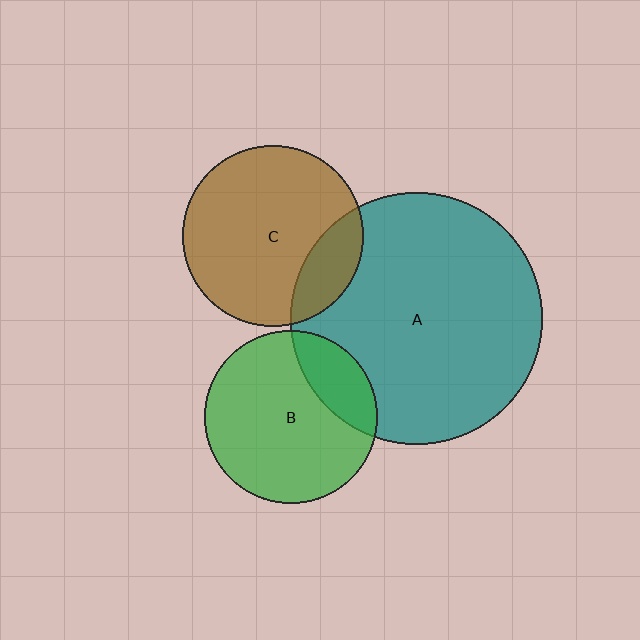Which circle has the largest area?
Circle A (teal).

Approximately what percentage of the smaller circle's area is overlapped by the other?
Approximately 20%.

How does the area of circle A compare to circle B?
Approximately 2.1 times.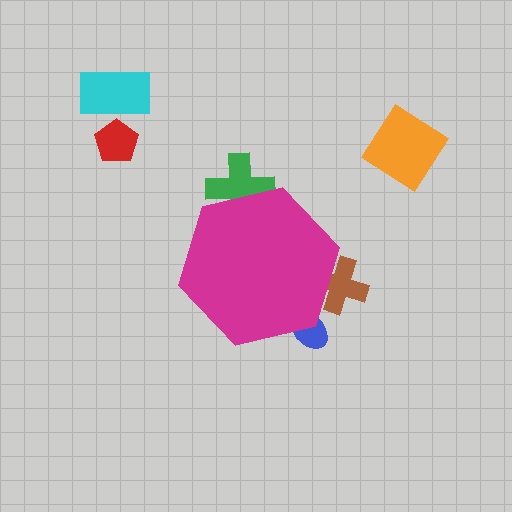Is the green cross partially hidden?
Yes, the green cross is partially hidden behind the magenta hexagon.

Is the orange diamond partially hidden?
No, the orange diamond is fully visible.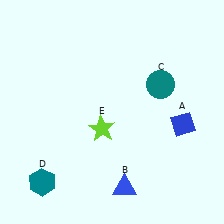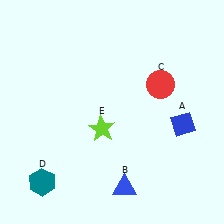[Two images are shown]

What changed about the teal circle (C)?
In Image 1, C is teal. In Image 2, it changed to red.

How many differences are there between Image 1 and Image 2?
There is 1 difference between the two images.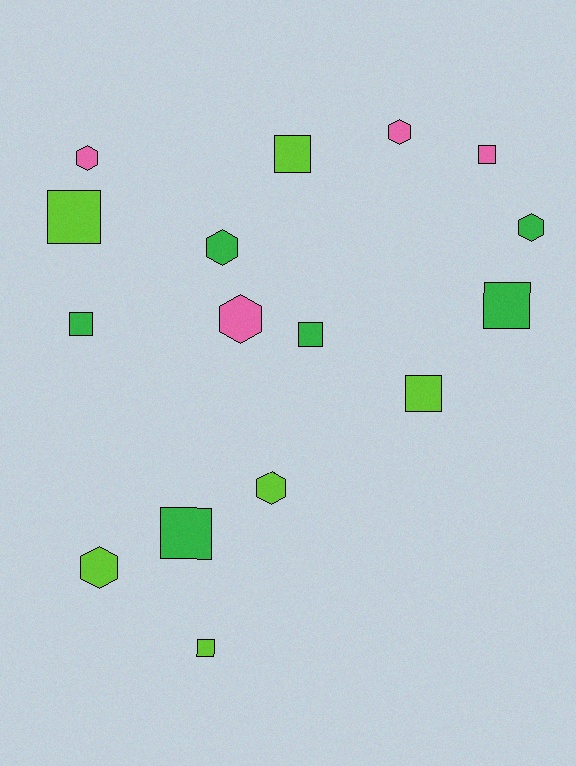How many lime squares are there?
There are 4 lime squares.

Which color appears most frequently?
Green, with 6 objects.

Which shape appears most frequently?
Square, with 9 objects.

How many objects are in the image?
There are 16 objects.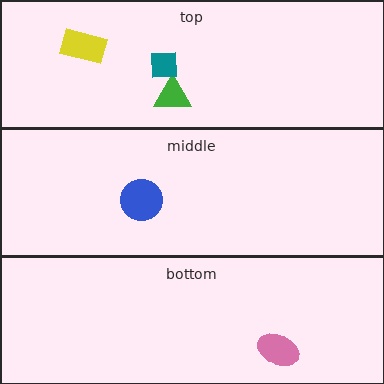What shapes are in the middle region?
The blue circle.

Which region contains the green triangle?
The top region.